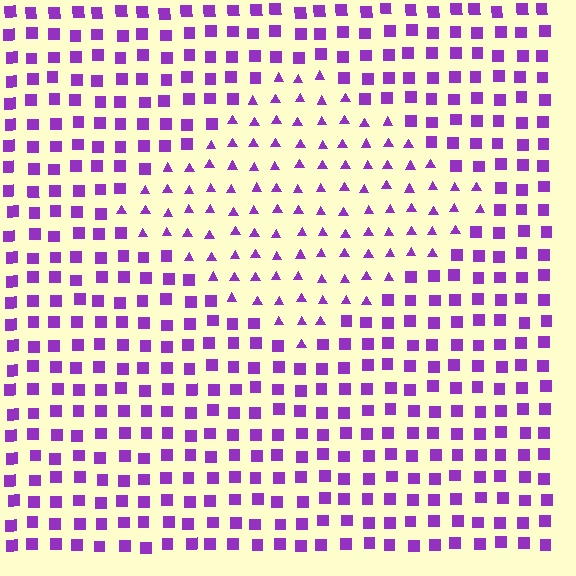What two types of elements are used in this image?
The image uses triangles inside the diamond region and squares outside it.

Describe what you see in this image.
The image is filled with small purple elements arranged in a uniform grid. A diamond-shaped region contains triangles, while the surrounding area contains squares. The boundary is defined purely by the change in element shape.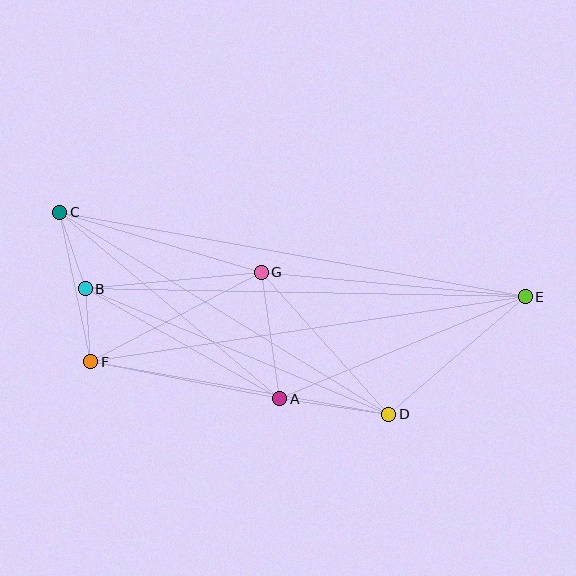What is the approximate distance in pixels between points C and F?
The distance between C and F is approximately 152 pixels.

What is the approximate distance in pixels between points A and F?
The distance between A and F is approximately 192 pixels.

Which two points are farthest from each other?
Points C and E are farthest from each other.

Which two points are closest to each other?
Points B and F are closest to each other.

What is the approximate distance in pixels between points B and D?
The distance between B and D is approximately 328 pixels.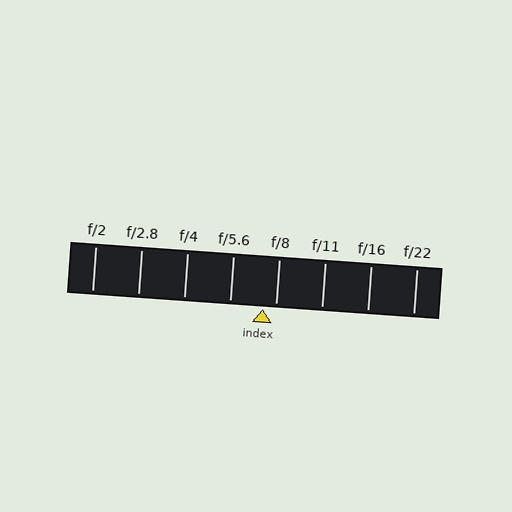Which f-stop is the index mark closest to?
The index mark is closest to f/8.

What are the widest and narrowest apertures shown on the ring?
The widest aperture shown is f/2 and the narrowest is f/22.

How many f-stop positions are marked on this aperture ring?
There are 8 f-stop positions marked.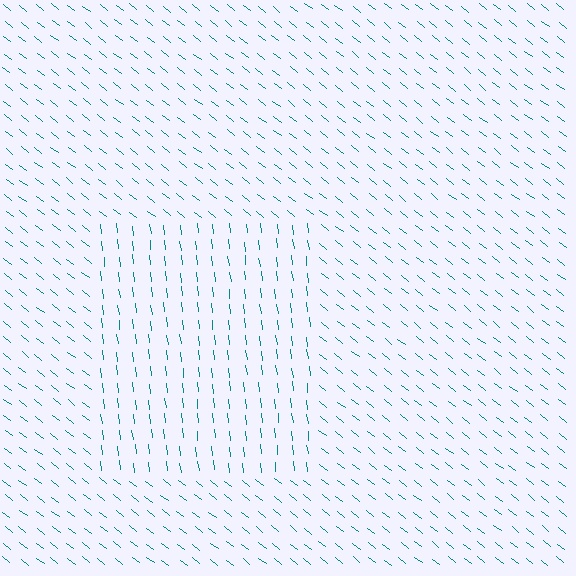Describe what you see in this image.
The image is filled with small teal line segments. A rectangle region in the image has lines oriented differently from the surrounding lines, creating a visible texture boundary.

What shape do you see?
I see a rectangle.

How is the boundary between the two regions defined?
The boundary is defined purely by a change in line orientation (approximately 45 degrees difference). All lines are the same color and thickness.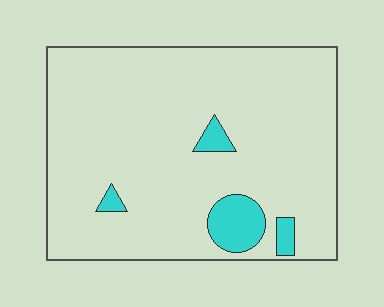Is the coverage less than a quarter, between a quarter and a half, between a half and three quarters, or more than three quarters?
Less than a quarter.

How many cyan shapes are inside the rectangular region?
4.